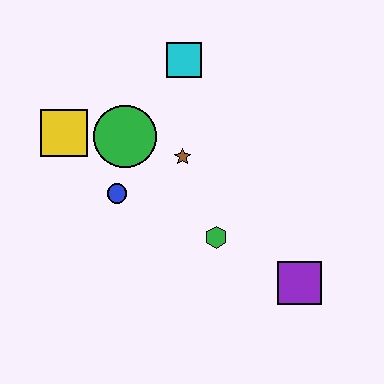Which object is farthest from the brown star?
The purple square is farthest from the brown star.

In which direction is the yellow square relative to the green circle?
The yellow square is to the left of the green circle.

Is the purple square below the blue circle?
Yes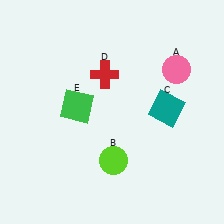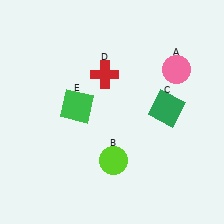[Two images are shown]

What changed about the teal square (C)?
In Image 1, C is teal. In Image 2, it changed to green.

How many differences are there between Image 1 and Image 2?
There is 1 difference between the two images.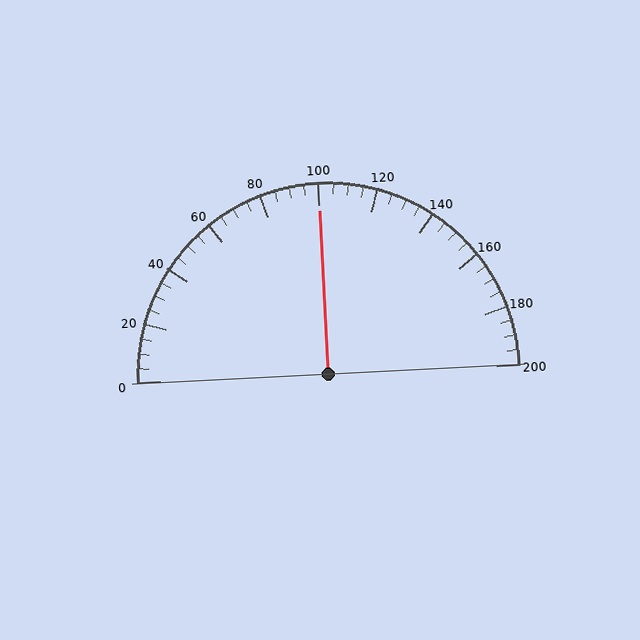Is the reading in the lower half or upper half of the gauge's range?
The reading is in the upper half of the range (0 to 200).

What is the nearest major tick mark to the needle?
The nearest major tick mark is 100.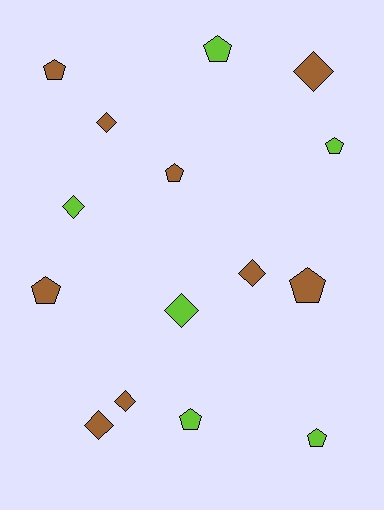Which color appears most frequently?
Brown, with 9 objects.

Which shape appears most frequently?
Pentagon, with 8 objects.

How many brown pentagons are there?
There are 4 brown pentagons.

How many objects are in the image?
There are 15 objects.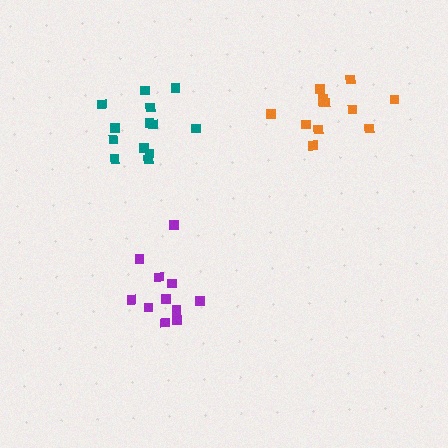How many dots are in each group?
Group 1: 11 dots, Group 2: 13 dots, Group 3: 12 dots (36 total).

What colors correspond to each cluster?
The clusters are colored: purple, teal, orange.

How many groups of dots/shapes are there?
There are 3 groups.